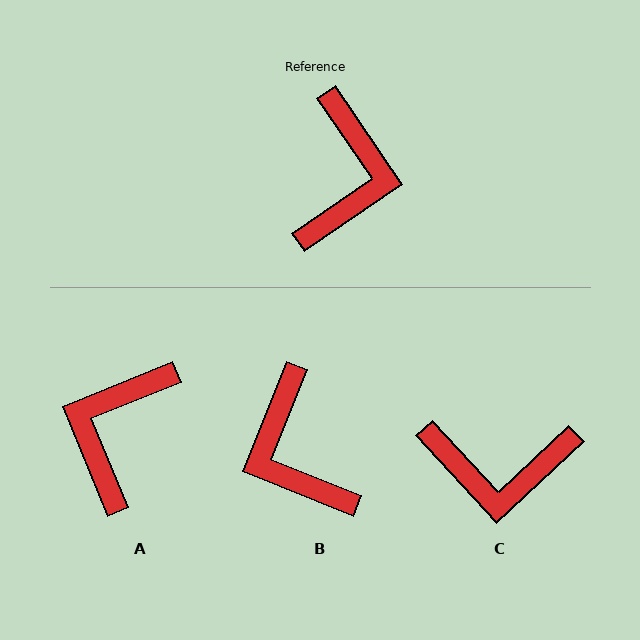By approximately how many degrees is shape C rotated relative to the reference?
Approximately 82 degrees clockwise.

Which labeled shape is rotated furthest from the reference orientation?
A, about 168 degrees away.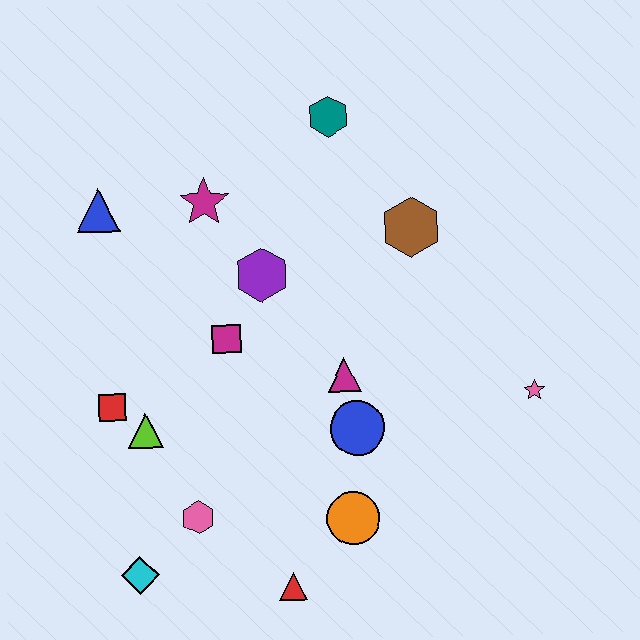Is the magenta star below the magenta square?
No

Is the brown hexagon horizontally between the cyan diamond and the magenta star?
No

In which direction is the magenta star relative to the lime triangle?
The magenta star is above the lime triangle.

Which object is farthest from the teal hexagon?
The cyan diamond is farthest from the teal hexagon.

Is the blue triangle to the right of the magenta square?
No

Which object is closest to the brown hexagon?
The teal hexagon is closest to the brown hexagon.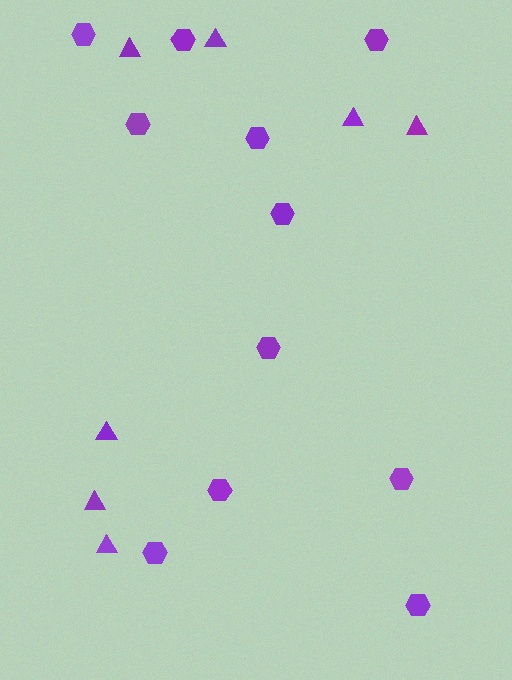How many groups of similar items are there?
There are 2 groups: one group of triangles (7) and one group of hexagons (11).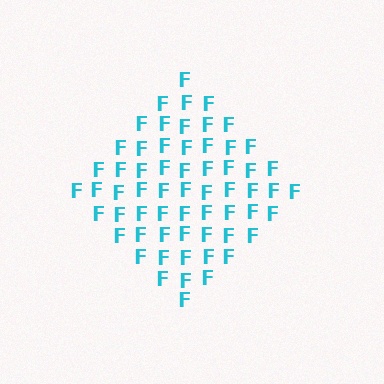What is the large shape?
The large shape is a diamond.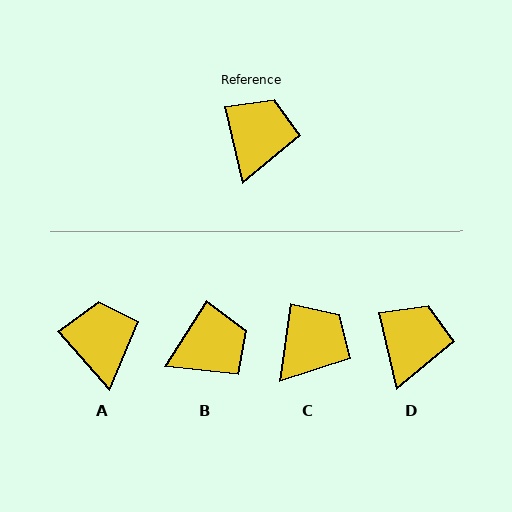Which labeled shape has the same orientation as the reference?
D.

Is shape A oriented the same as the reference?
No, it is off by about 28 degrees.